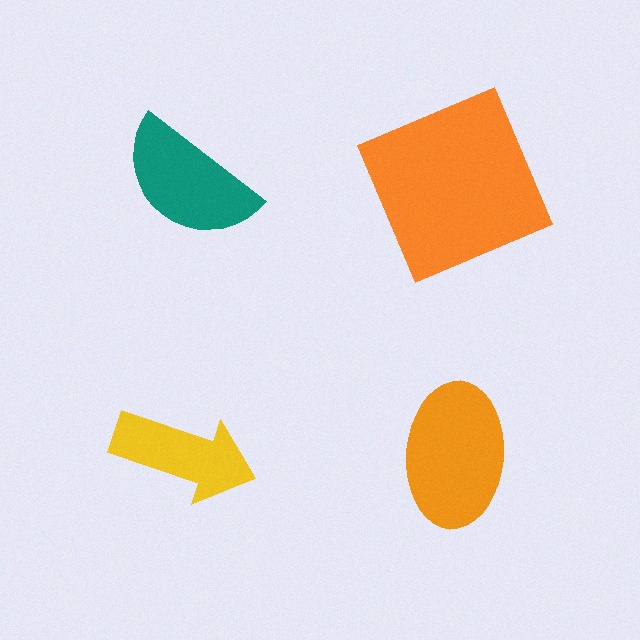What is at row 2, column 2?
An orange ellipse.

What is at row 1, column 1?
A teal semicircle.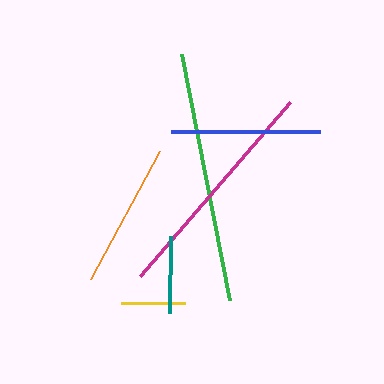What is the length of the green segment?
The green segment is approximately 251 pixels long.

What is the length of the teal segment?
The teal segment is approximately 77 pixels long.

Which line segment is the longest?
The green line is the longest at approximately 251 pixels.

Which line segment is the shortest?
The yellow line is the shortest at approximately 64 pixels.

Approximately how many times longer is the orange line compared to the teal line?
The orange line is approximately 1.9 times the length of the teal line.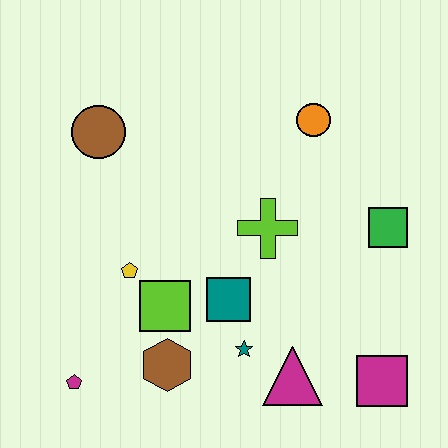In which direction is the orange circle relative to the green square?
The orange circle is above the green square.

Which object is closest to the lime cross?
The teal square is closest to the lime cross.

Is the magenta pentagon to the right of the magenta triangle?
No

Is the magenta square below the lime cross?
Yes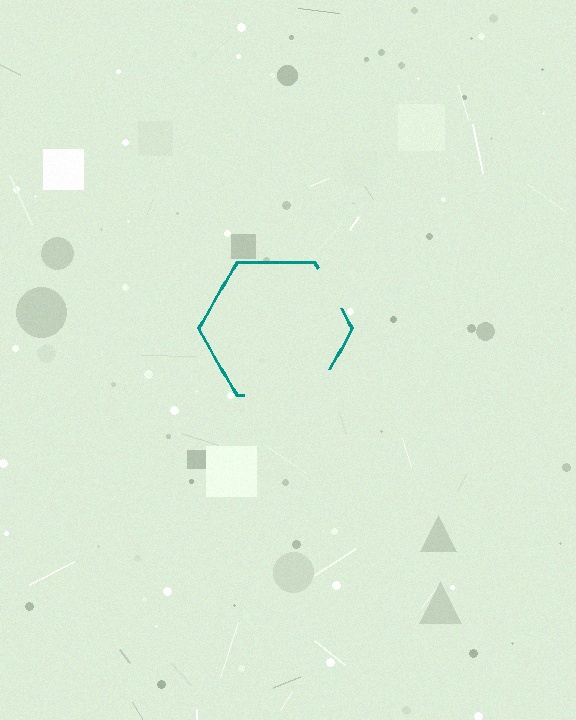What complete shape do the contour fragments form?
The contour fragments form a hexagon.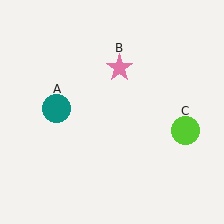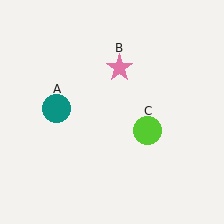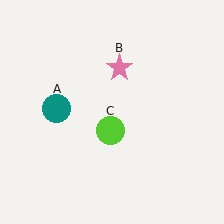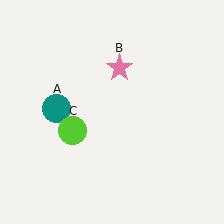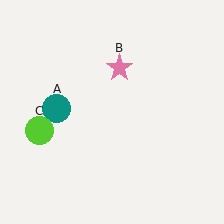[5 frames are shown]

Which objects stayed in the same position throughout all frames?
Teal circle (object A) and pink star (object B) remained stationary.